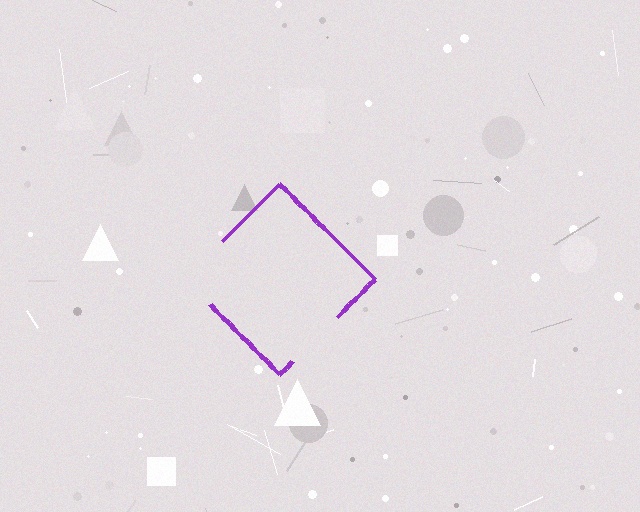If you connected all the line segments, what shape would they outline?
They would outline a diamond.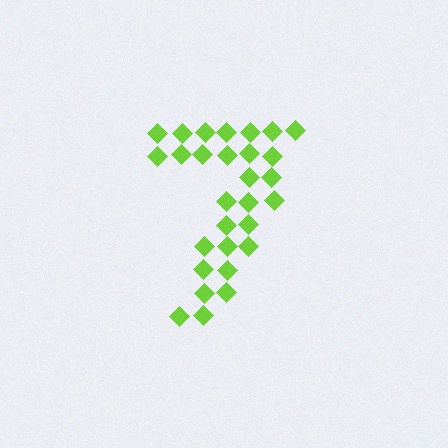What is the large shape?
The large shape is the digit 7.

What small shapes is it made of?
It is made of small diamonds.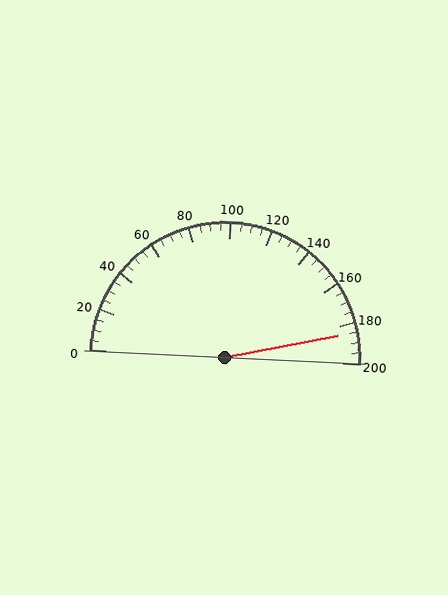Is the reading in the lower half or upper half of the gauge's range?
The reading is in the upper half of the range (0 to 200).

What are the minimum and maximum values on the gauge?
The gauge ranges from 0 to 200.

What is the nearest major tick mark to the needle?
The nearest major tick mark is 180.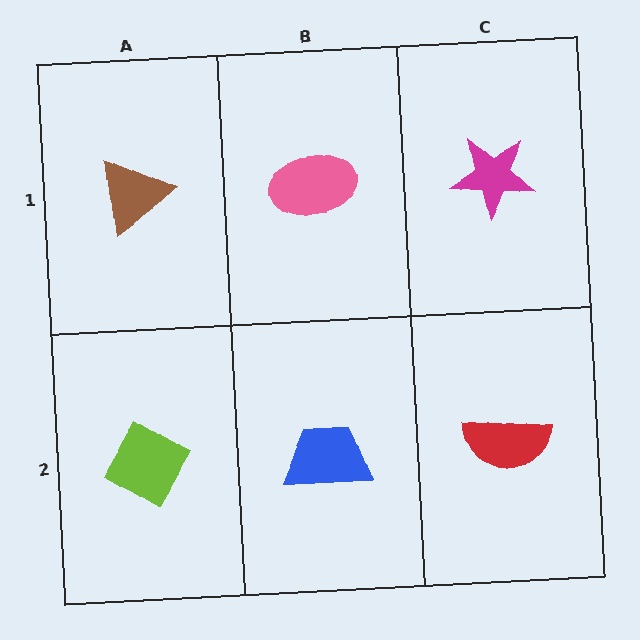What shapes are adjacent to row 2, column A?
A brown triangle (row 1, column A), a blue trapezoid (row 2, column B).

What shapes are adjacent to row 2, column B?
A pink ellipse (row 1, column B), a lime diamond (row 2, column A), a red semicircle (row 2, column C).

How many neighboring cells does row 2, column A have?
2.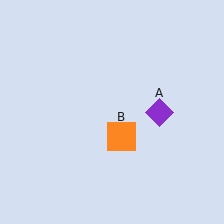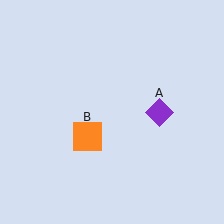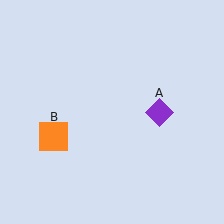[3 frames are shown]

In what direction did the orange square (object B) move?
The orange square (object B) moved left.